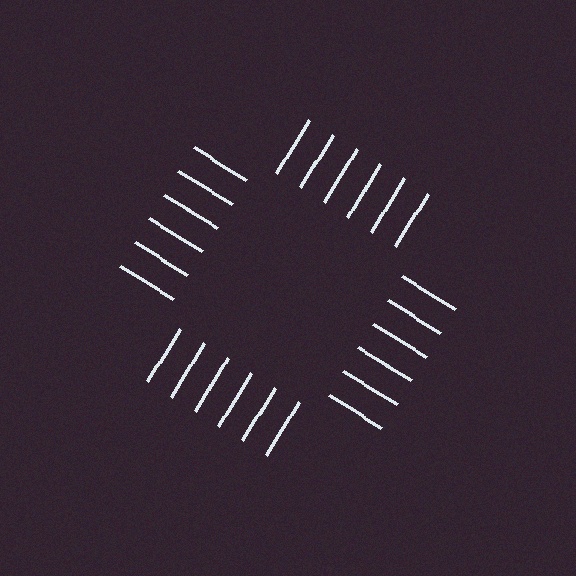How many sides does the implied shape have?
4 sides — the line-ends trace a square.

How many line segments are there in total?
24 — 6 along each of the 4 edges.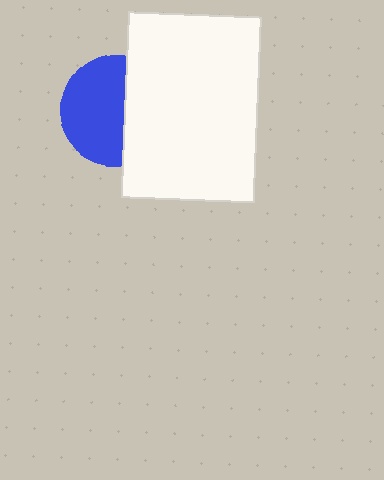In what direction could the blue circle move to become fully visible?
The blue circle could move left. That would shift it out from behind the white rectangle entirely.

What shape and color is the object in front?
The object in front is a white rectangle.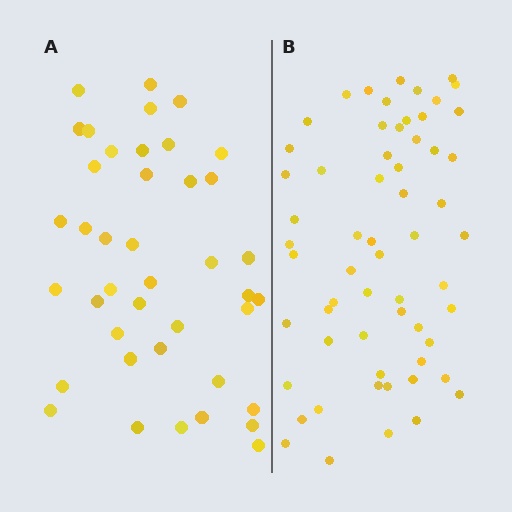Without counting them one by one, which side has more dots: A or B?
Region B (the right region) has more dots.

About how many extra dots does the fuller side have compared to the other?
Region B has approximately 20 more dots than region A.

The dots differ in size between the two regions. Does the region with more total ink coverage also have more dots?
No. Region A has more total ink coverage because its dots are larger, but region B actually contains more individual dots. Total area can be misleading — the number of items is what matters here.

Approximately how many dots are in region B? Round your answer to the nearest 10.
About 60 dots.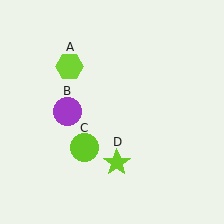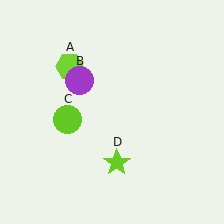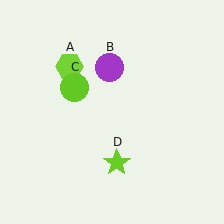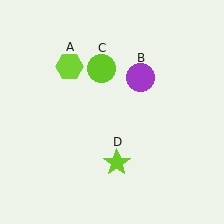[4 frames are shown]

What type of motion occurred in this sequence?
The purple circle (object B), lime circle (object C) rotated clockwise around the center of the scene.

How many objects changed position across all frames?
2 objects changed position: purple circle (object B), lime circle (object C).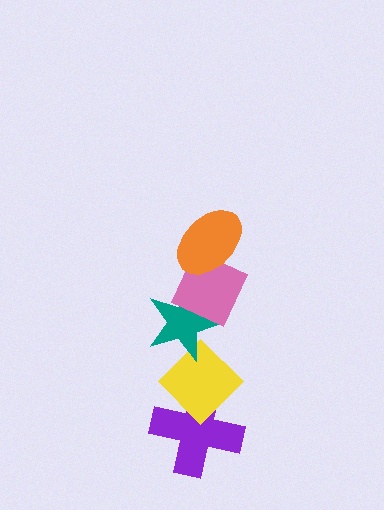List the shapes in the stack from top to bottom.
From top to bottom: the orange ellipse, the pink diamond, the teal star, the yellow diamond, the purple cross.